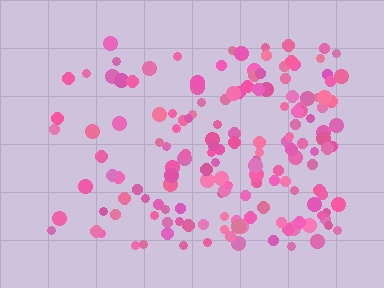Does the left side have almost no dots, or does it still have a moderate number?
Still a moderate number, just noticeably fewer than the right.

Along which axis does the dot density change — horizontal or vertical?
Horizontal.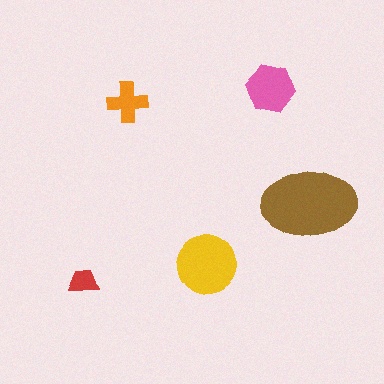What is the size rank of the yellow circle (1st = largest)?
2nd.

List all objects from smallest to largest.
The red trapezoid, the orange cross, the pink hexagon, the yellow circle, the brown ellipse.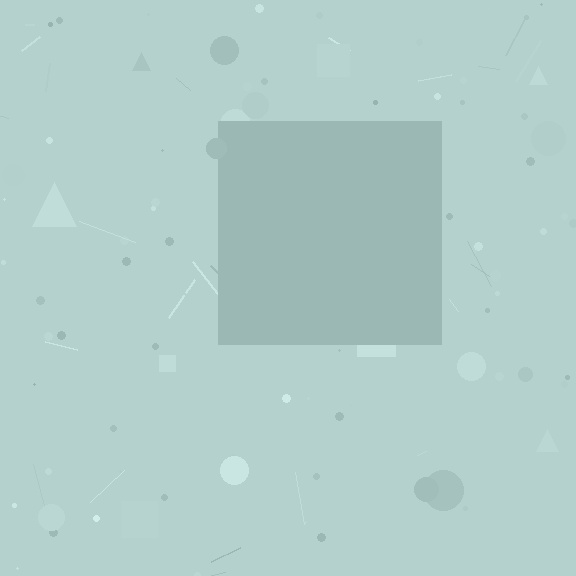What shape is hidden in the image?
A square is hidden in the image.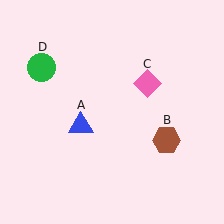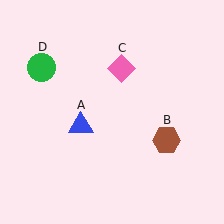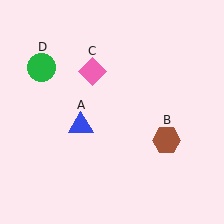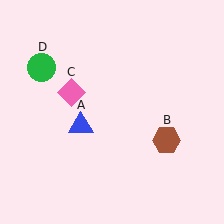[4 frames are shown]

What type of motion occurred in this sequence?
The pink diamond (object C) rotated counterclockwise around the center of the scene.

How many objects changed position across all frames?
1 object changed position: pink diamond (object C).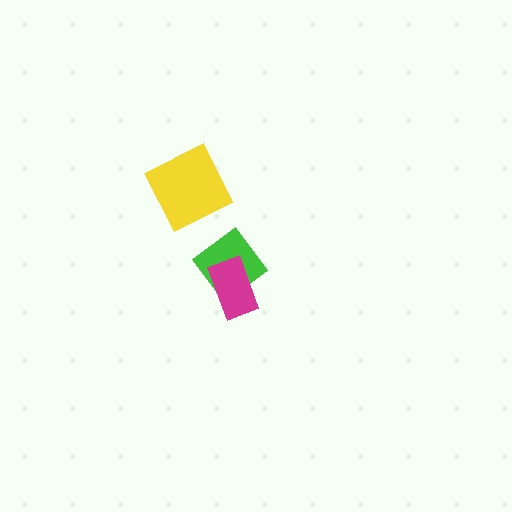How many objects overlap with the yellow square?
0 objects overlap with the yellow square.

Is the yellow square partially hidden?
No, no other shape covers it.